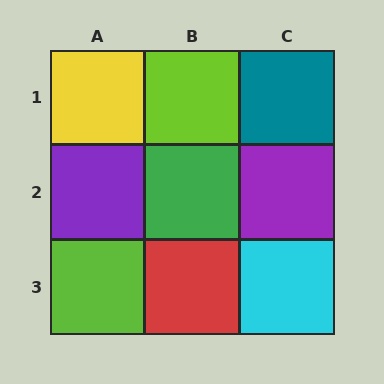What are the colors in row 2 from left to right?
Purple, green, purple.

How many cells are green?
1 cell is green.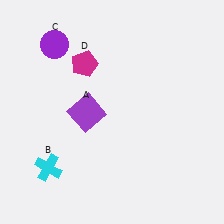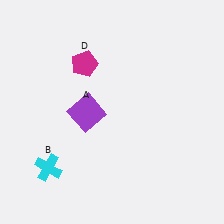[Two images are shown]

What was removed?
The purple circle (C) was removed in Image 2.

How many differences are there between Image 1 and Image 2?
There is 1 difference between the two images.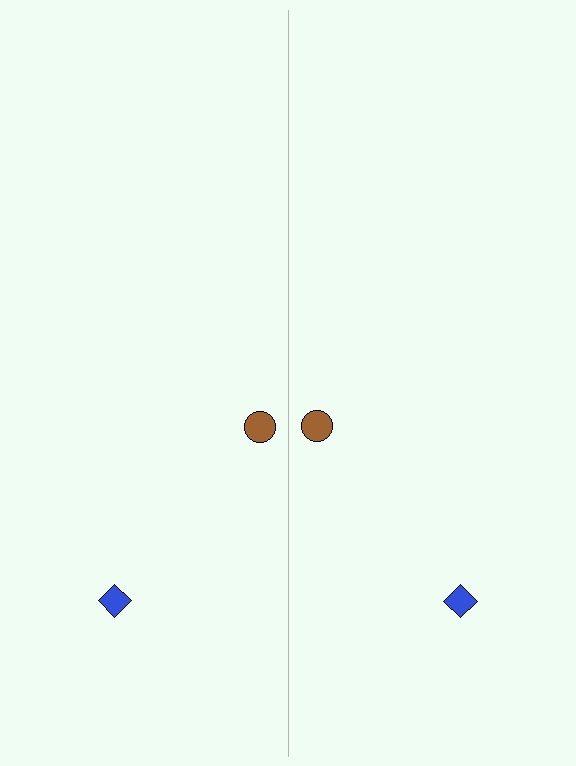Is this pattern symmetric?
Yes, this pattern has bilateral (reflection) symmetry.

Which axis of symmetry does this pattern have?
The pattern has a vertical axis of symmetry running through the center of the image.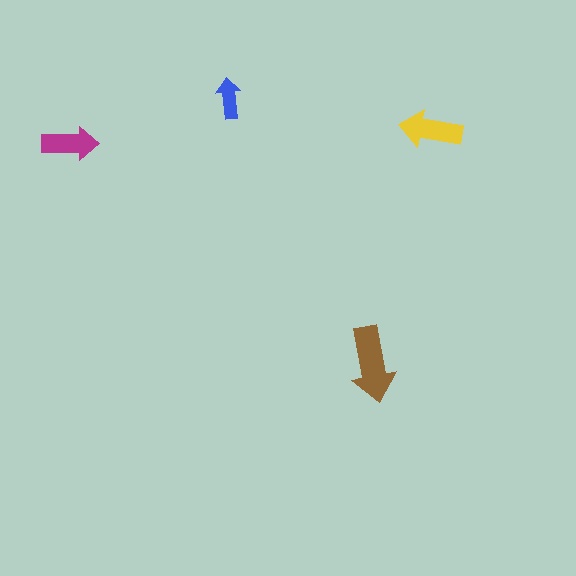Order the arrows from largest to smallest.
the brown one, the yellow one, the magenta one, the blue one.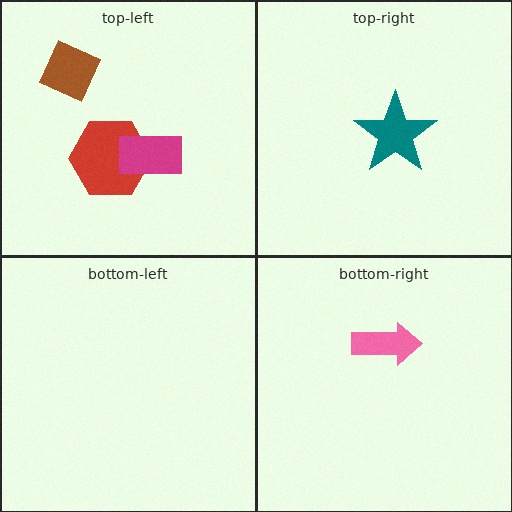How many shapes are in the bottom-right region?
1.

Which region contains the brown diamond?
The top-left region.